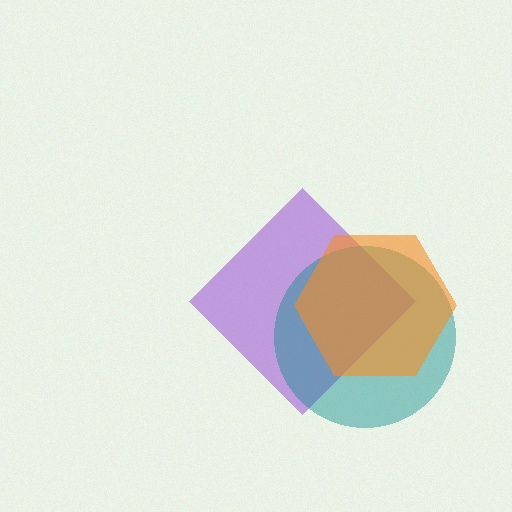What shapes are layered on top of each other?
The layered shapes are: a purple diamond, a teal circle, an orange hexagon.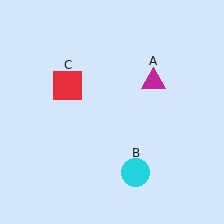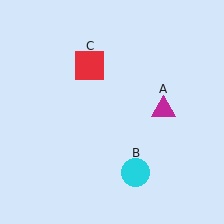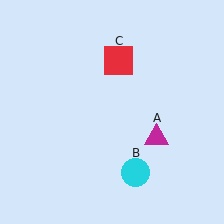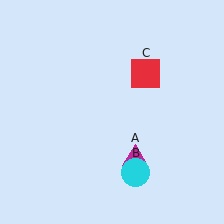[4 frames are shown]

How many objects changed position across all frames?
2 objects changed position: magenta triangle (object A), red square (object C).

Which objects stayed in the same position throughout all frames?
Cyan circle (object B) remained stationary.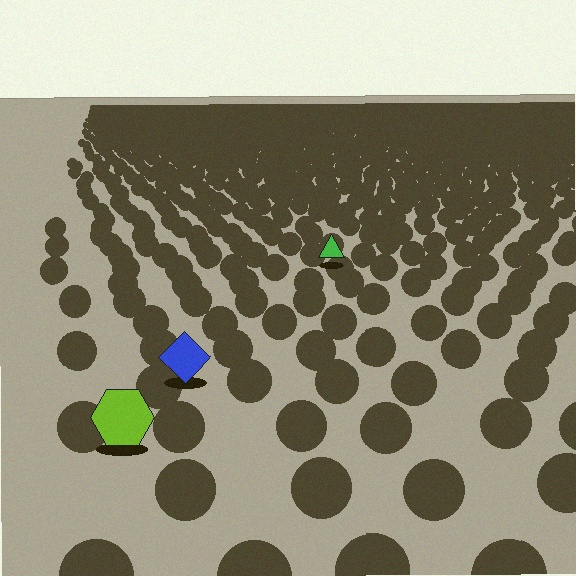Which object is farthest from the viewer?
The green triangle is farthest from the viewer. It appears smaller and the ground texture around it is denser.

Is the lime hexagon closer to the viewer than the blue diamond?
Yes. The lime hexagon is closer — you can tell from the texture gradient: the ground texture is coarser near it.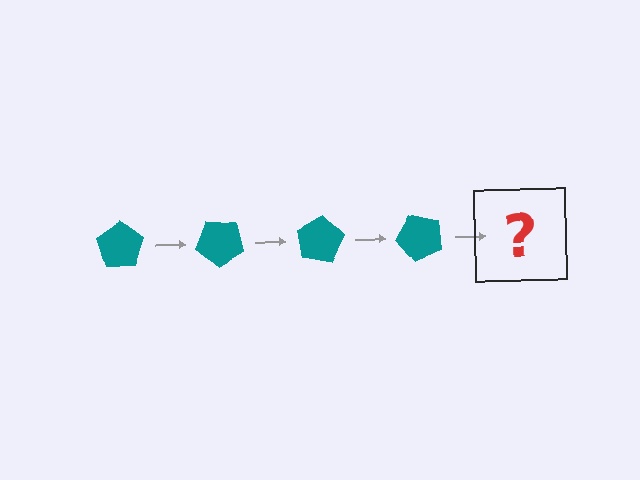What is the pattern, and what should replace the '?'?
The pattern is that the pentagon rotates 40 degrees each step. The '?' should be a teal pentagon rotated 160 degrees.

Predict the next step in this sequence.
The next step is a teal pentagon rotated 160 degrees.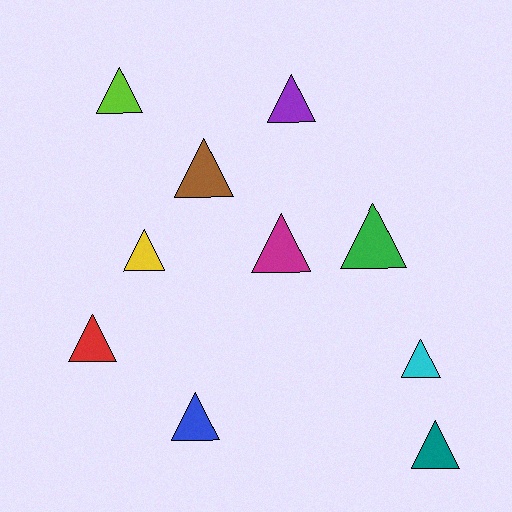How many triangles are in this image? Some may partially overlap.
There are 10 triangles.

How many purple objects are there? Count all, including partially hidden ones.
There is 1 purple object.